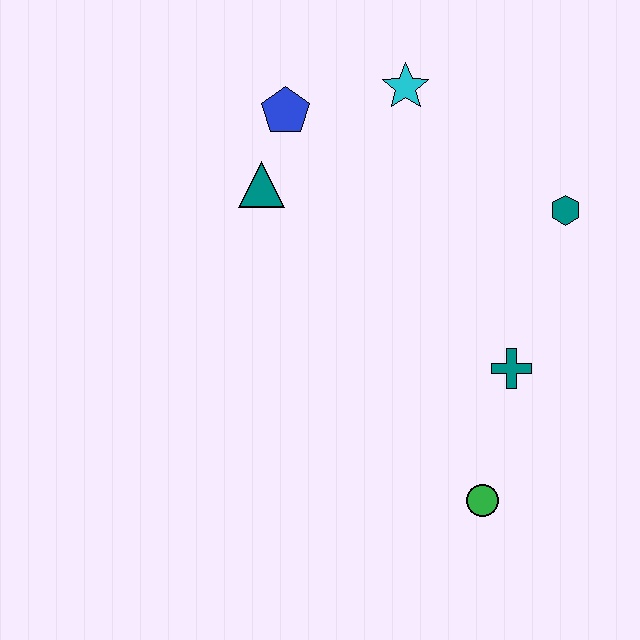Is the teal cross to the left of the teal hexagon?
Yes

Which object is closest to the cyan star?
The blue pentagon is closest to the cyan star.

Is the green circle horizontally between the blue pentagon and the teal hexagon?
Yes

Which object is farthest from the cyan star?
The green circle is farthest from the cyan star.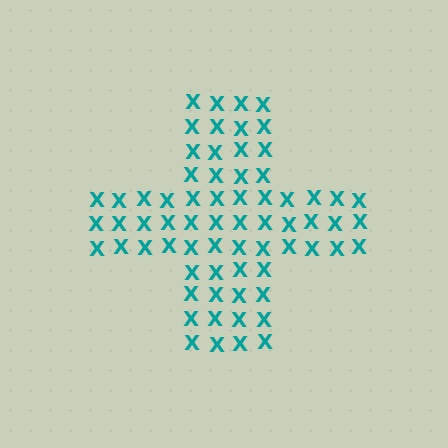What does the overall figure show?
The overall figure shows a cross.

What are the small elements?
The small elements are letter X's.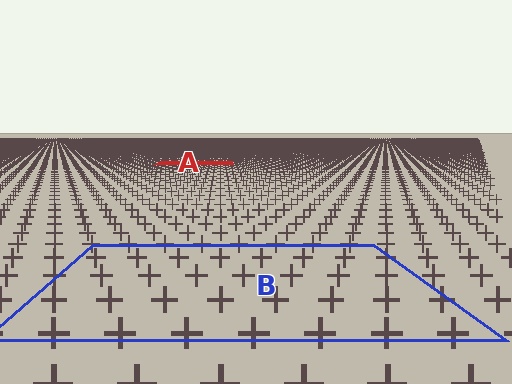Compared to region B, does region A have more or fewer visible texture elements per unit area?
Region A has more texture elements per unit area — they are packed more densely because it is farther away.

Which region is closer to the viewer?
Region B is closer. The texture elements there are larger and more spread out.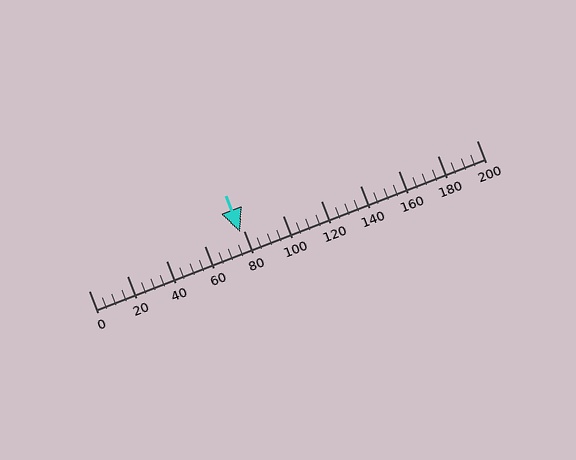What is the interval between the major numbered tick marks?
The major tick marks are spaced 20 units apart.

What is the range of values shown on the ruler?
The ruler shows values from 0 to 200.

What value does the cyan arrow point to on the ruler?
The cyan arrow points to approximately 78.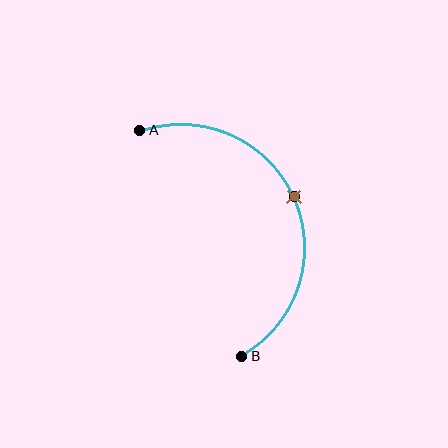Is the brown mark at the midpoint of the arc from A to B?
Yes. The brown mark lies on the arc at equal arc-length from both A and B — it is the arc midpoint.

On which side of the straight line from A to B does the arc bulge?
The arc bulges to the right of the straight line connecting A and B.